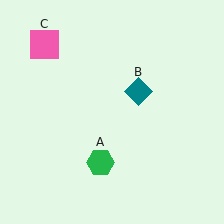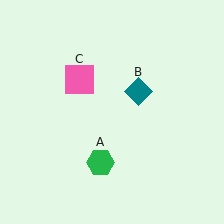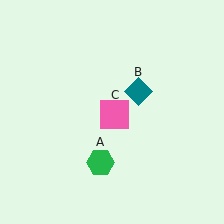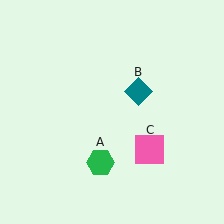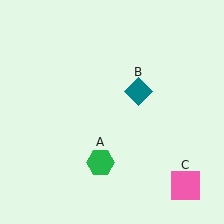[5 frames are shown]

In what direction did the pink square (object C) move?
The pink square (object C) moved down and to the right.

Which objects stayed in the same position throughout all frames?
Green hexagon (object A) and teal diamond (object B) remained stationary.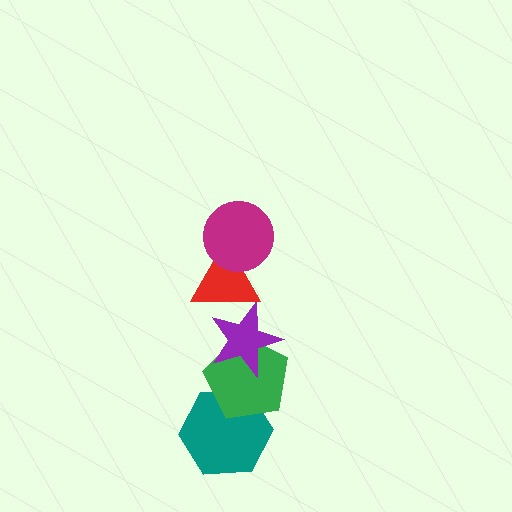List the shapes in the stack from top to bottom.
From top to bottom: the magenta circle, the red triangle, the purple star, the green pentagon, the teal hexagon.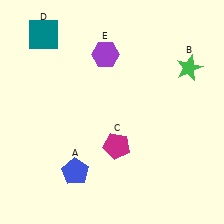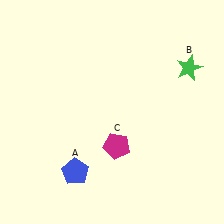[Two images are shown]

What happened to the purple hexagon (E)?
The purple hexagon (E) was removed in Image 2. It was in the top-left area of Image 1.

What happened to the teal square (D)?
The teal square (D) was removed in Image 2. It was in the top-left area of Image 1.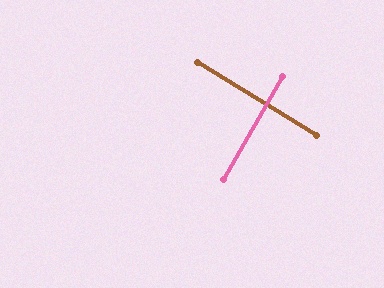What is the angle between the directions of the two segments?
Approximately 89 degrees.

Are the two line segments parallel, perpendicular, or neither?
Perpendicular — they meet at approximately 89°.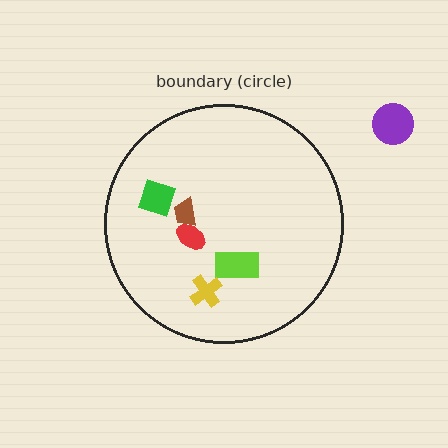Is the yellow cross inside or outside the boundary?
Inside.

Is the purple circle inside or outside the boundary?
Outside.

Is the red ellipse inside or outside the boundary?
Inside.